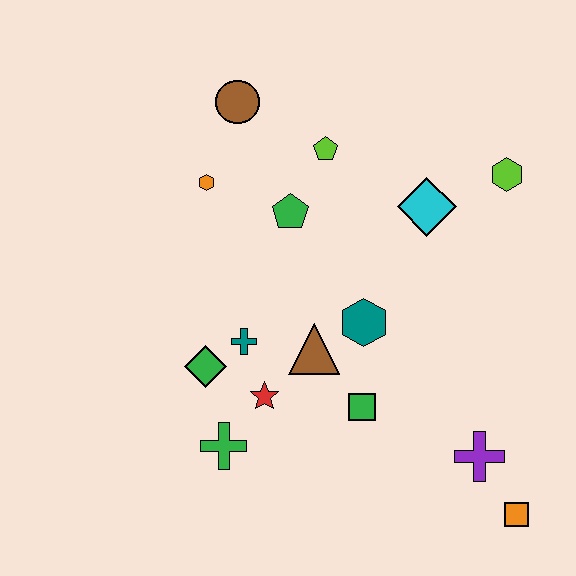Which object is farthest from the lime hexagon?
The green cross is farthest from the lime hexagon.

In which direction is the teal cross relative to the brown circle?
The teal cross is below the brown circle.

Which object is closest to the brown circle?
The orange hexagon is closest to the brown circle.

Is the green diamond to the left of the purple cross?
Yes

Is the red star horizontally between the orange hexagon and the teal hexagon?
Yes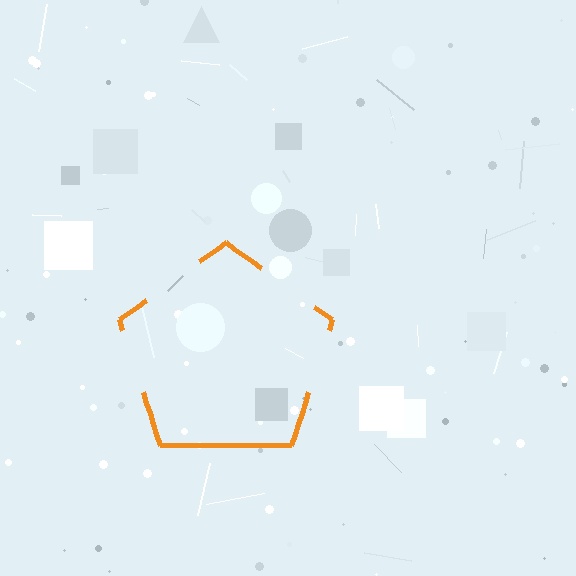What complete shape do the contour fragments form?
The contour fragments form a pentagon.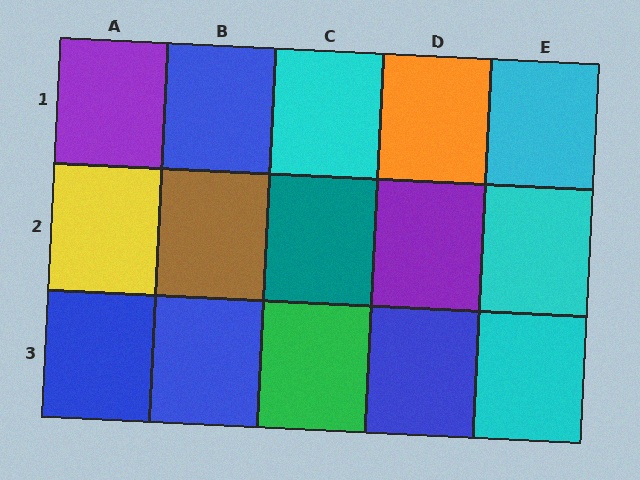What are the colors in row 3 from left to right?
Blue, blue, green, blue, cyan.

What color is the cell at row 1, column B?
Blue.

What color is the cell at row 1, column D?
Orange.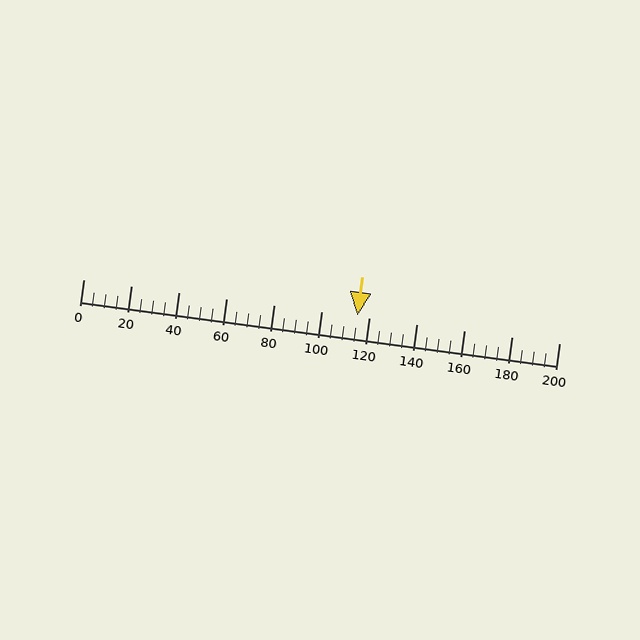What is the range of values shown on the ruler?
The ruler shows values from 0 to 200.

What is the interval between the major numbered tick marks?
The major tick marks are spaced 20 units apart.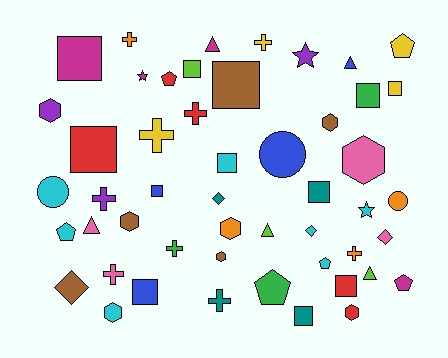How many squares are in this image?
There are 12 squares.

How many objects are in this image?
There are 50 objects.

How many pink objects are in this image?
There are 4 pink objects.